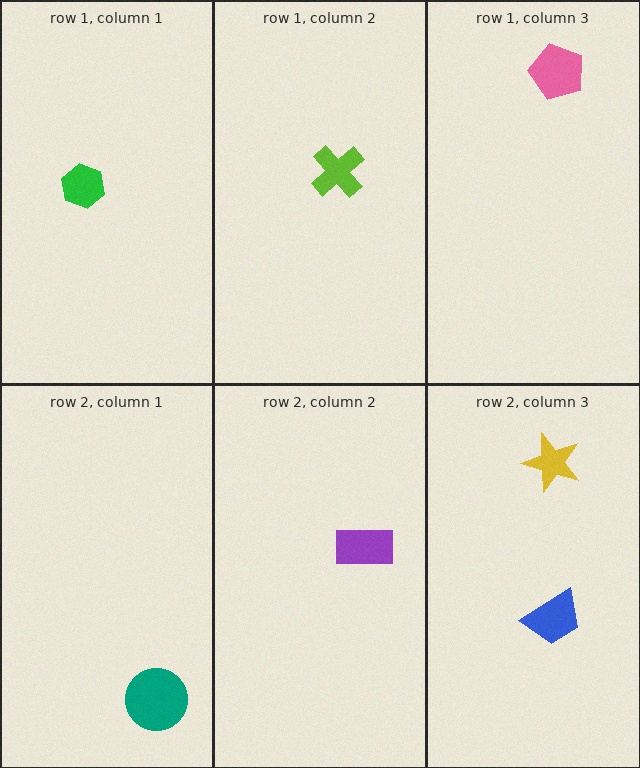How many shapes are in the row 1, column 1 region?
1.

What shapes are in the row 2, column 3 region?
The blue trapezoid, the yellow star.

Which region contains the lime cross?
The row 1, column 2 region.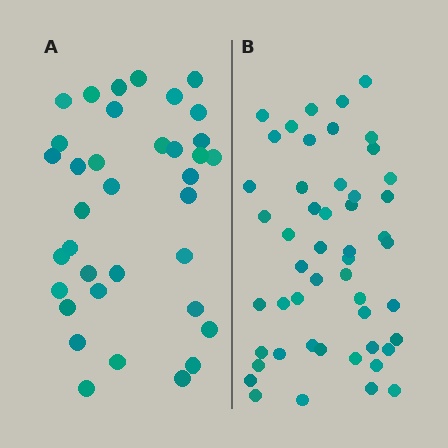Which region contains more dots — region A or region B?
Region B (the right region) has more dots.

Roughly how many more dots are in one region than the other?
Region B has approximately 15 more dots than region A.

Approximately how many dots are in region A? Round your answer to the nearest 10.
About 40 dots. (The exact count is 36, which rounds to 40.)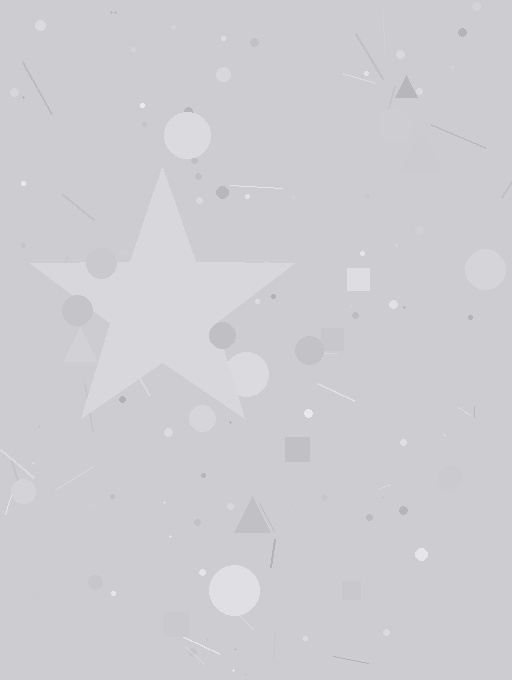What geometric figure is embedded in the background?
A star is embedded in the background.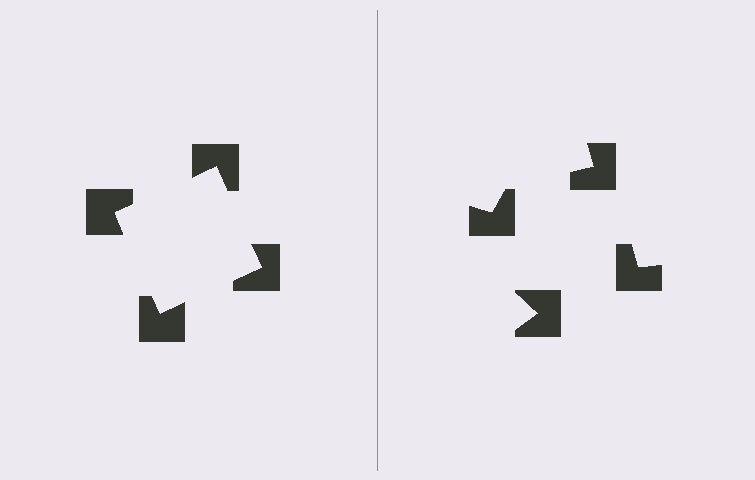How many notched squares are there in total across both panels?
8 — 4 on each side.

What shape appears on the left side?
An illusory square.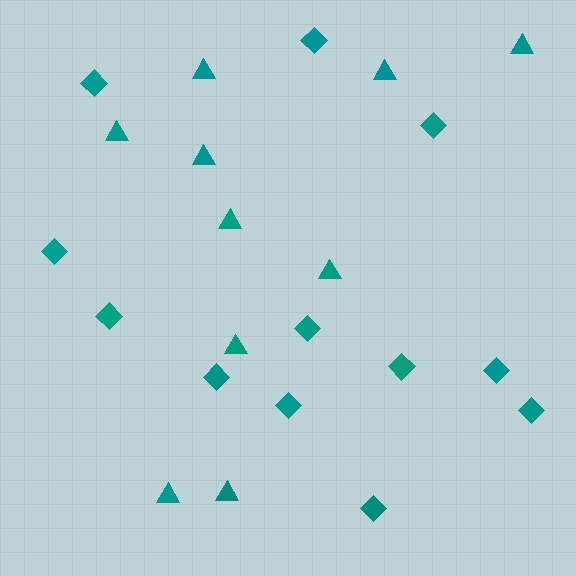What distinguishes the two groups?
There are 2 groups: one group of diamonds (12) and one group of triangles (10).